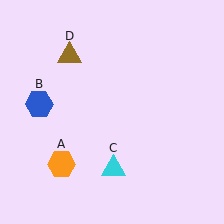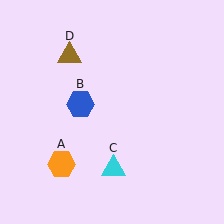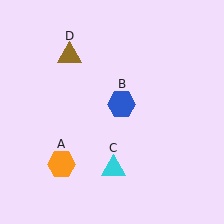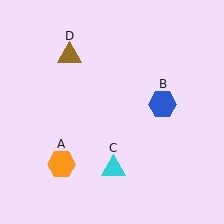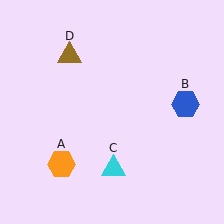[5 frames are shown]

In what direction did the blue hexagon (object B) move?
The blue hexagon (object B) moved right.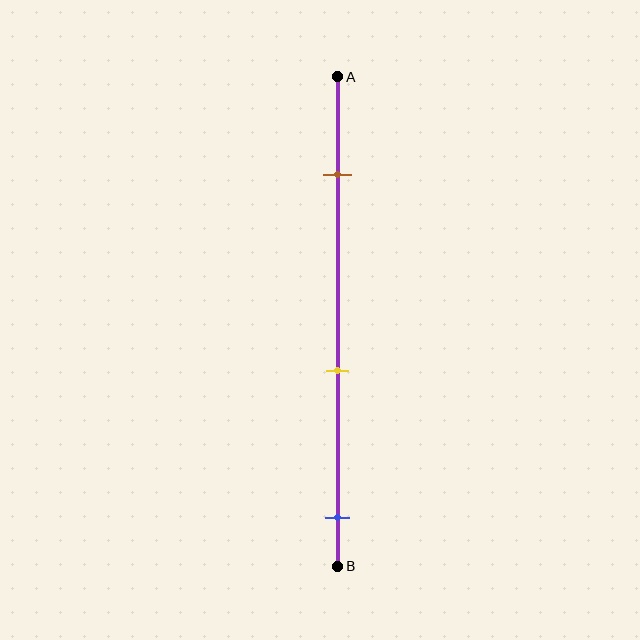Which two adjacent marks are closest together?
The yellow and blue marks are the closest adjacent pair.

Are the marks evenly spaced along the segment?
Yes, the marks are approximately evenly spaced.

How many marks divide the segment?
There are 3 marks dividing the segment.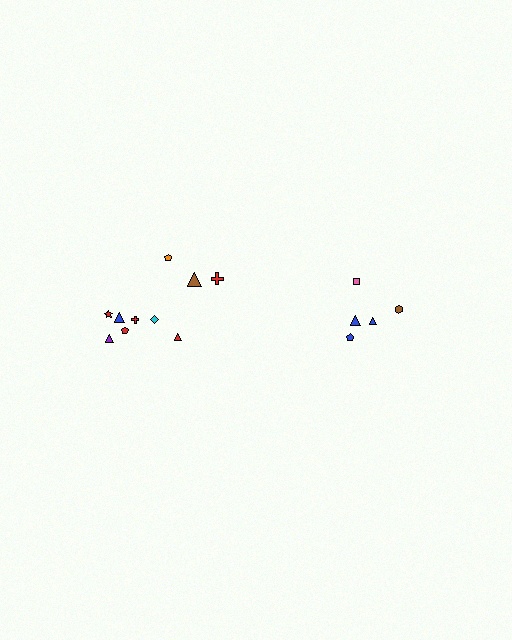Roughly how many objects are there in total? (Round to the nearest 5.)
Roughly 15 objects in total.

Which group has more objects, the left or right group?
The left group.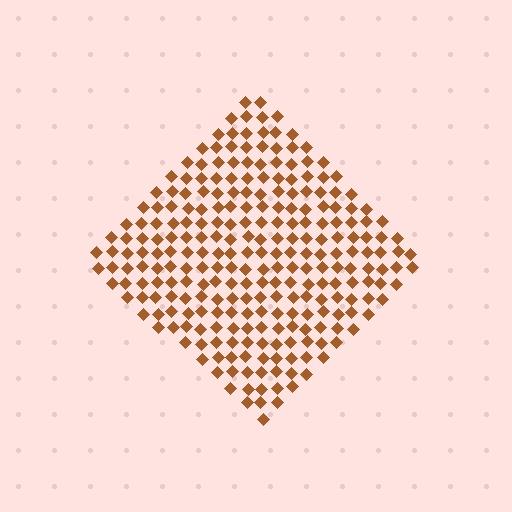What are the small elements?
The small elements are diamonds.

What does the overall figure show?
The overall figure shows a diamond.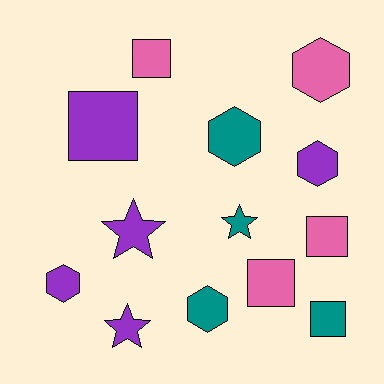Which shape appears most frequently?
Square, with 5 objects.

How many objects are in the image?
There are 13 objects.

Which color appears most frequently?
Purple, with 5 objects.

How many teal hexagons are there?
There are 2 teal hexagons.